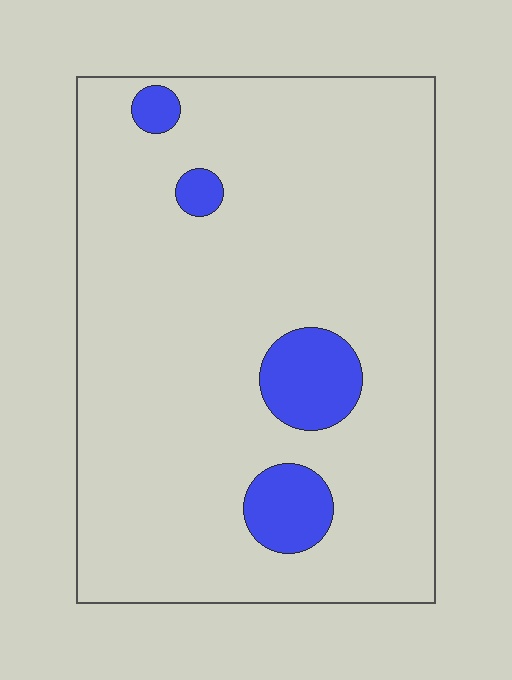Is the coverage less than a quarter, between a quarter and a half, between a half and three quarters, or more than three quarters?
Less than a quarter.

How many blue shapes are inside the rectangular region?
4.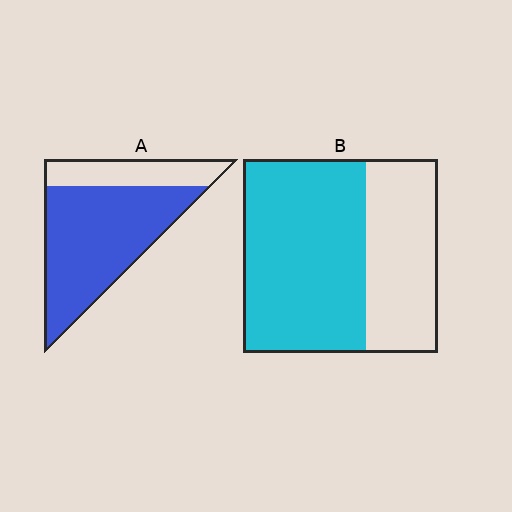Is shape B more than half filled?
Yes.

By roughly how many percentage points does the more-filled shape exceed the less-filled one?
By roughly 10 percentage points (A over B).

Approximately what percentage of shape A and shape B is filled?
A is approximately 75% and B is approximately 65%.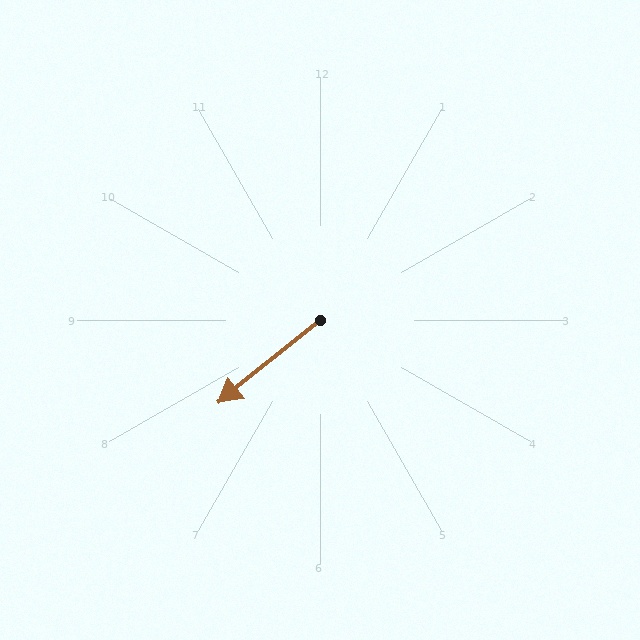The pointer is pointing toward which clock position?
Roughly 8 o'clock.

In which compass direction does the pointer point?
Southwest.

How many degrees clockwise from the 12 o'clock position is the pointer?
Approximately 231 degrees.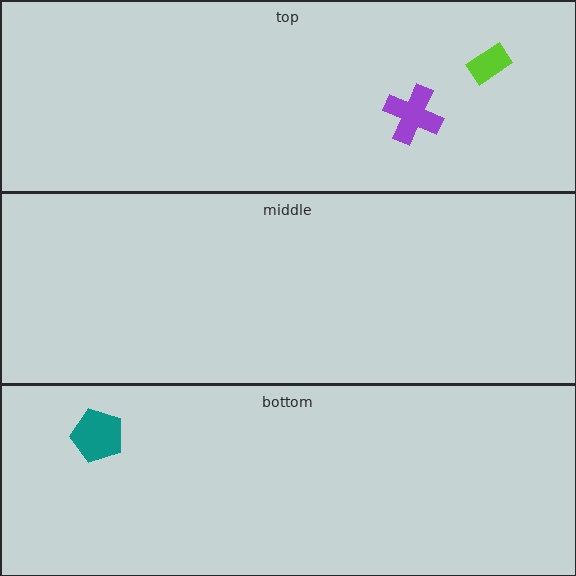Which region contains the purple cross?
The top region.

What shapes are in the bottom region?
The teal pentagon.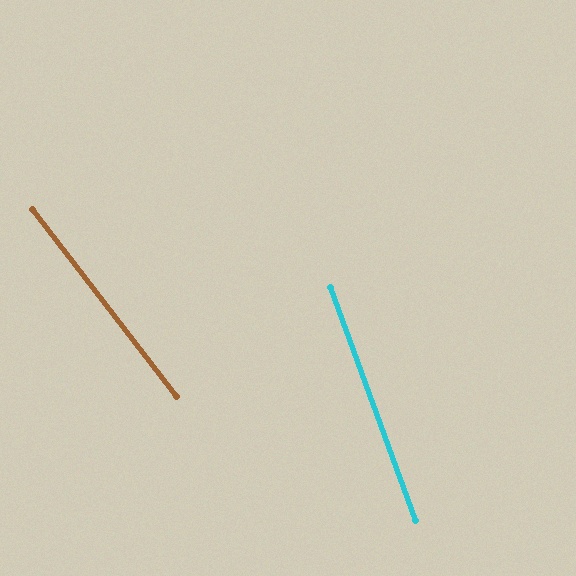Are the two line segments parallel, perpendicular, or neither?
Neither parallel nor perpendicular — they differ by about 17°.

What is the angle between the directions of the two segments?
Approximately 17 degrees.